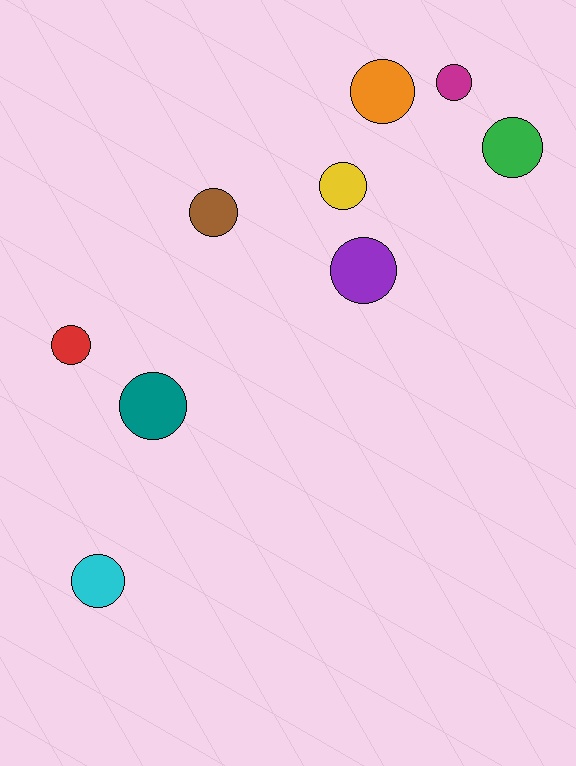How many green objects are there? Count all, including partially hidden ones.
There is 1 green object.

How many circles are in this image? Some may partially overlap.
There are 9 circles.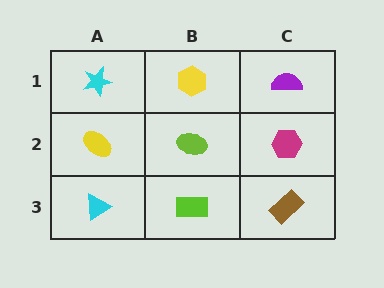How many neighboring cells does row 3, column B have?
3.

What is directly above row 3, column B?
A lime ellipse.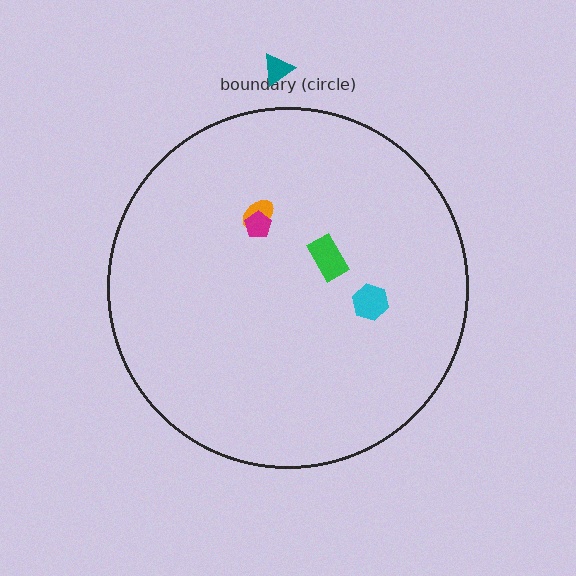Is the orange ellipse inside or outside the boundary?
Inside.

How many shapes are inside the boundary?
4 inside, 1 outside.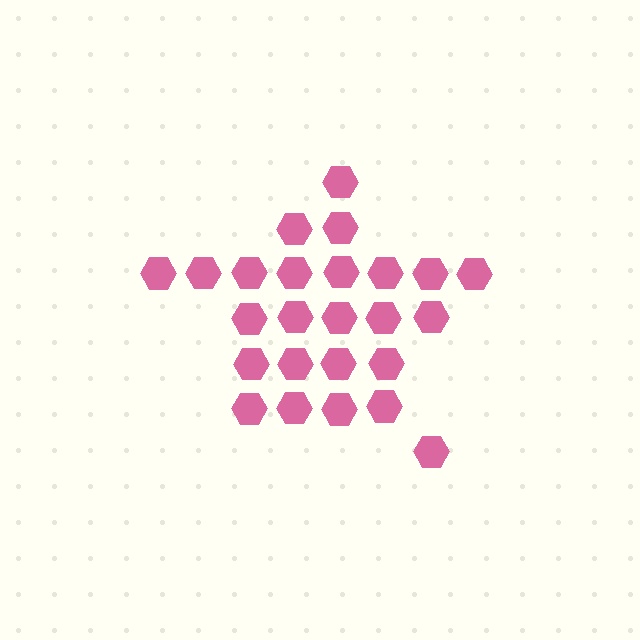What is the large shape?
The large shape is a star.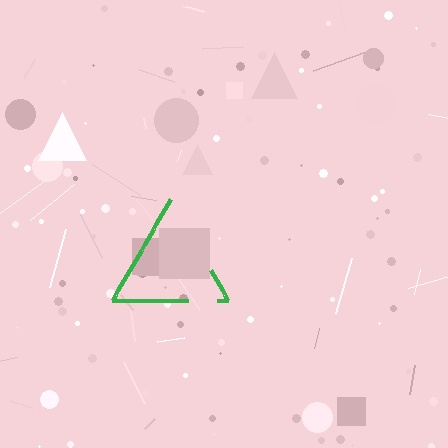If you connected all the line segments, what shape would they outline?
They would outline a triangle.